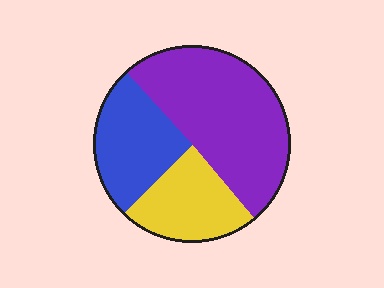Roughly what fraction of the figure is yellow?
Yellow takes up less than a quarter of the figure.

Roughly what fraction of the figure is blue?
Blue takes up between a quarter and a half of the figure.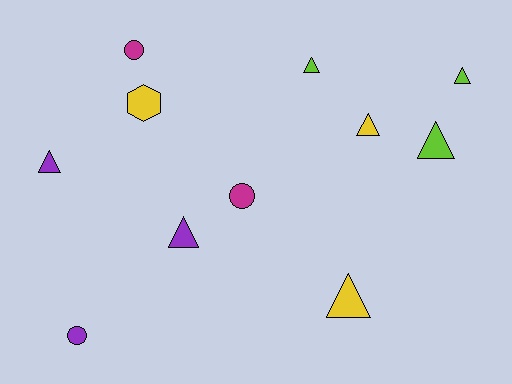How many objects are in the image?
There are 11 objects.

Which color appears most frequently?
Purple, with 3 objects.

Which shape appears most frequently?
Triangle, with 7 objects.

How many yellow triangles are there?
There are 2 yellow triangles.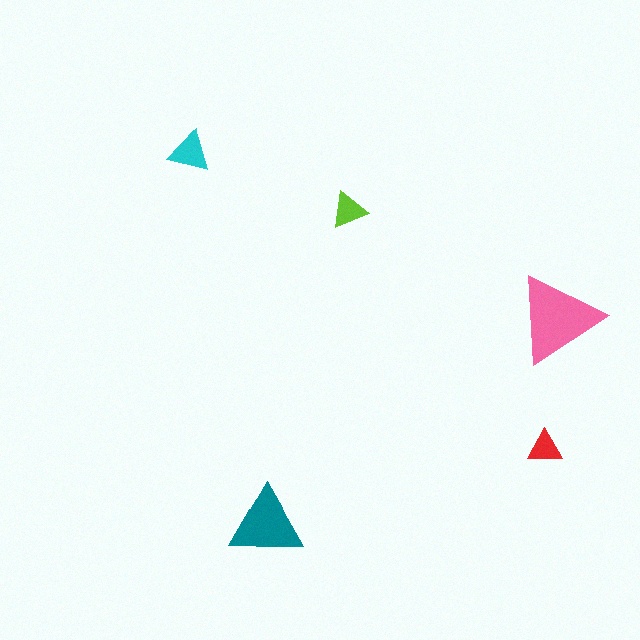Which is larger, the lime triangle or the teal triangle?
The teal one.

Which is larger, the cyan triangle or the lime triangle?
The cyan one.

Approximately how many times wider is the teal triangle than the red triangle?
About 2 times wider.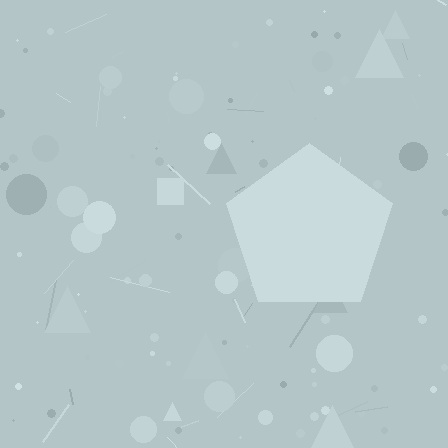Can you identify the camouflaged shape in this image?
The camouflaged shape is a pentagon.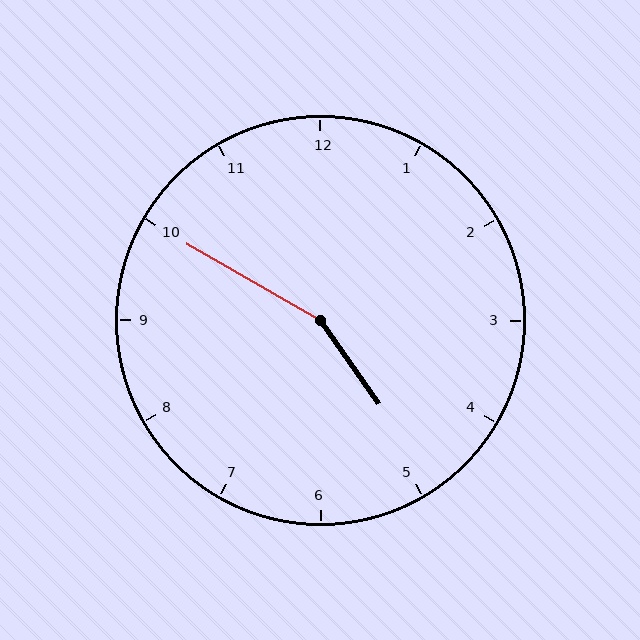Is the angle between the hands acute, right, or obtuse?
It is obtuse.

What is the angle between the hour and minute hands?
Approximately 155 degrees.